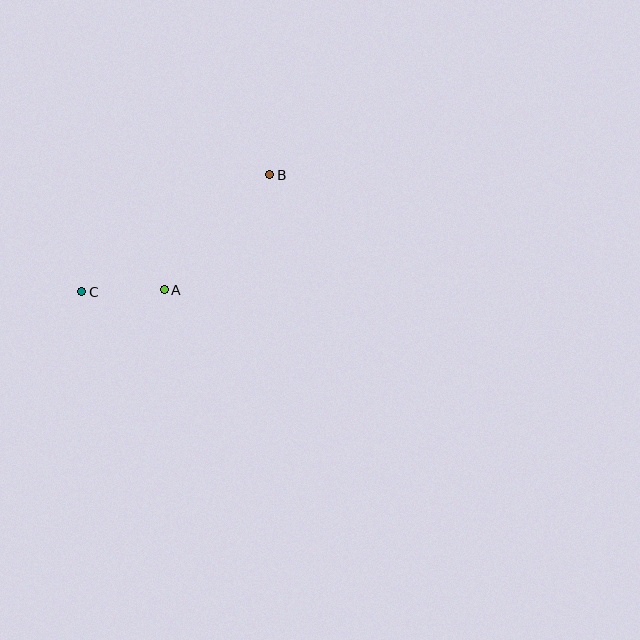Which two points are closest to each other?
Points A and C are closest to each other.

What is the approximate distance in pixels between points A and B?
The distance between A and B is approximately 156 pixels.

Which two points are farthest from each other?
Points B and C are farthest from each other.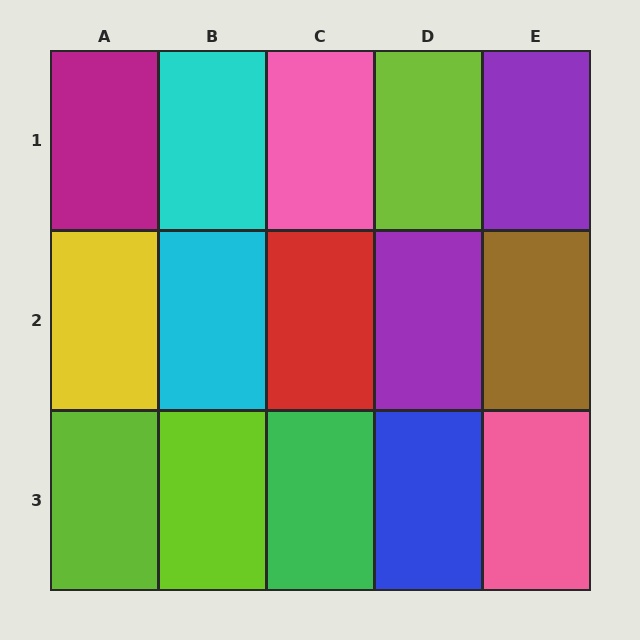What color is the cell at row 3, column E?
Pink.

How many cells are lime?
3 cells are lime.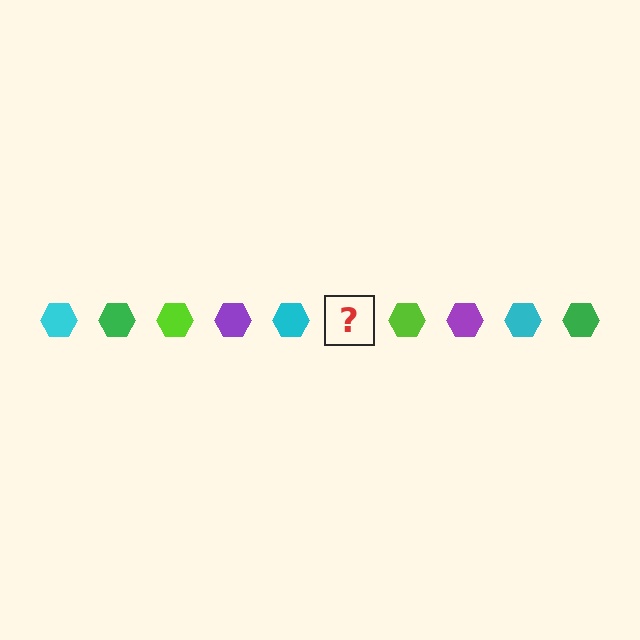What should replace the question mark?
The question mark should be replaced with a green hexagon.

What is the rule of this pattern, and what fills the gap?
The rule is that the pattern cycles through cyan, green, lime, purple hexagons. The gap should be filled with a green hexagon.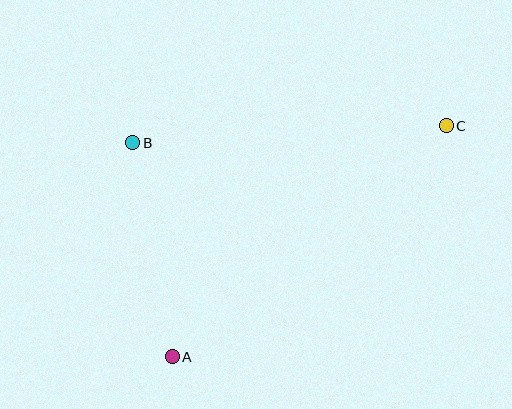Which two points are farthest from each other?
Points A and C are farthest from each other.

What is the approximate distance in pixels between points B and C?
The distance between B and C is approximately 314 pixels.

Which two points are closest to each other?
Points A and B are closest to each other.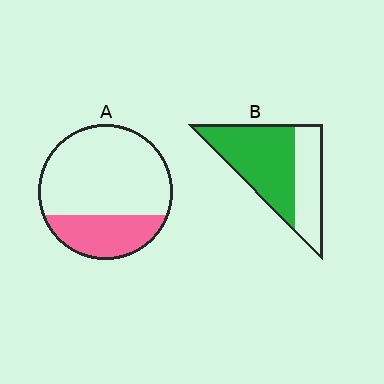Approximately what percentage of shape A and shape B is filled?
A is approximately 30% and B is approximately 65%.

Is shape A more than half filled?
No.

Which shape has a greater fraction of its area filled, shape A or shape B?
Shape B.